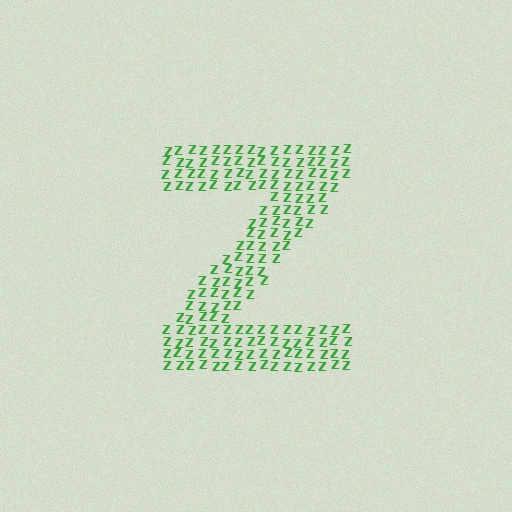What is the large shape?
The large shape is the letter Z.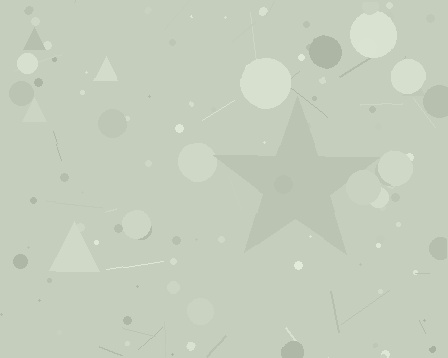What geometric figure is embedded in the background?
A star is embedded in the background.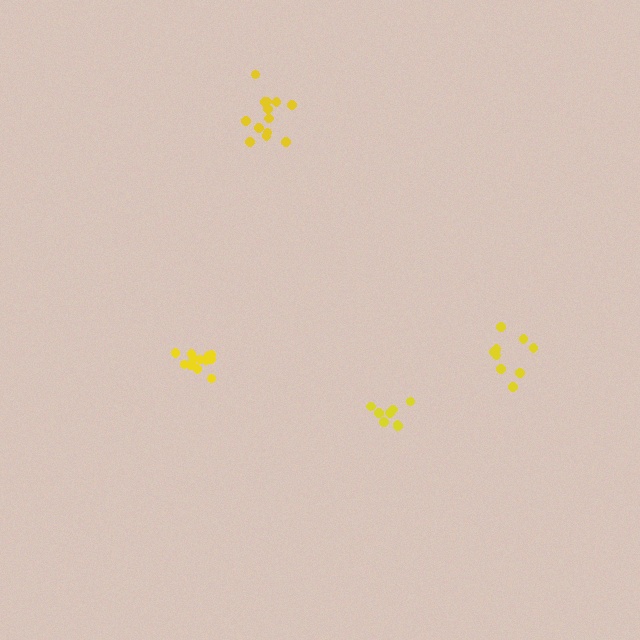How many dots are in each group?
Group 1: 8 dots, Group 2: 9 dots, Group 3: 13 dots, Group 4: 13 dots (43 total).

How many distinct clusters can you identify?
There are 4 distinct clusters.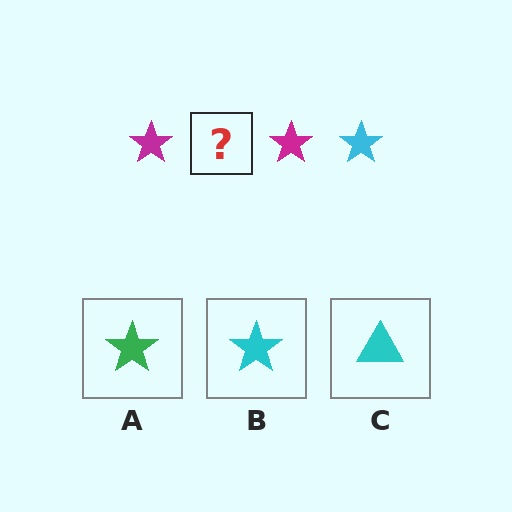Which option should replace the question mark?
Option B.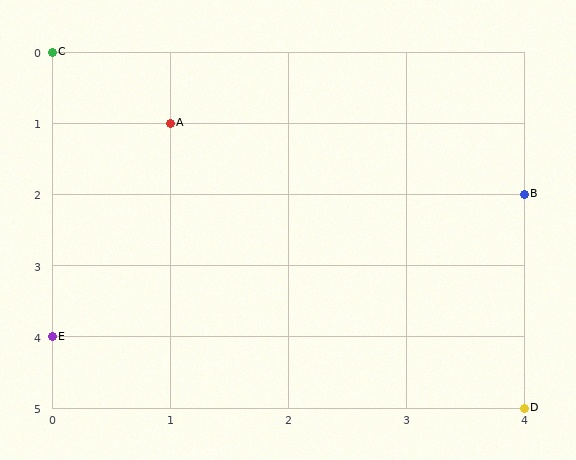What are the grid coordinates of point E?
Point E is at grid coordinates (0, 4).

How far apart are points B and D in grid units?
Points B and D are 3 rows apart.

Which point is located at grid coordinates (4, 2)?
Point B is at (4, 2).